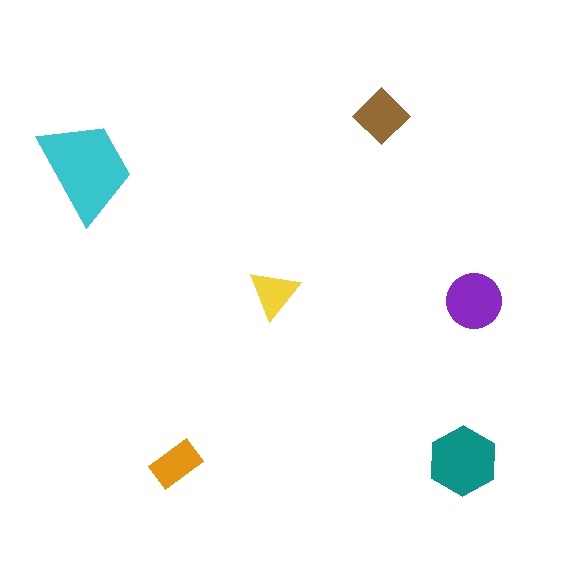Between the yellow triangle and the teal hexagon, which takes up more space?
The teal hexagon.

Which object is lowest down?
The orange rectangle is bottommost.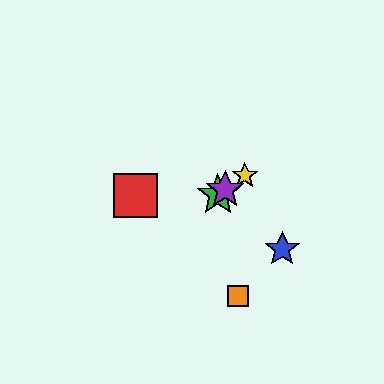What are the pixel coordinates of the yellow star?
The yellow star is at (245, 176).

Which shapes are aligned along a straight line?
The green star, the yellow star, the purple star are aligned along a straight line.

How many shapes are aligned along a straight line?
3 shapes (the green star, the yellow star, the purple star) are aligned along a straight line.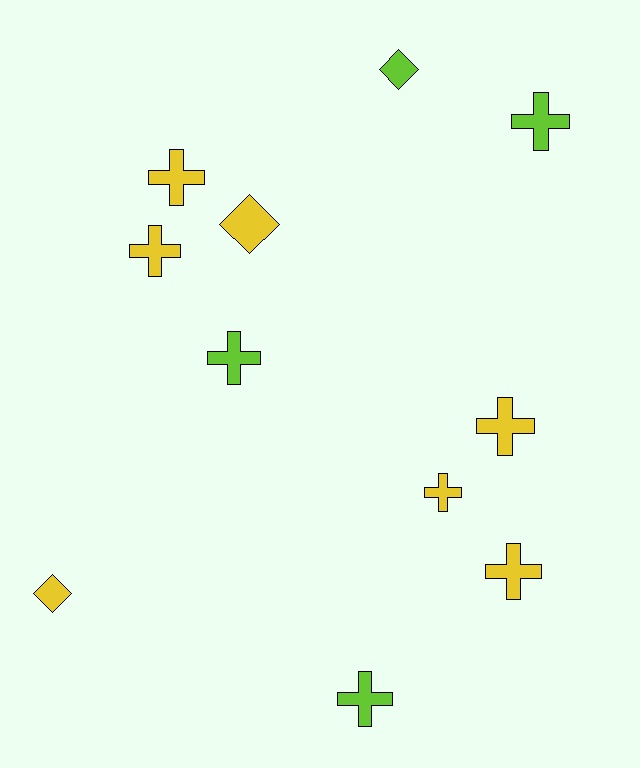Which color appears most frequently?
Yellow, with 7 objects.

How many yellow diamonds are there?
There are 2 yellow diamonds.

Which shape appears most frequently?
Cross, with 8 objects.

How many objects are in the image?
There are 11 objects.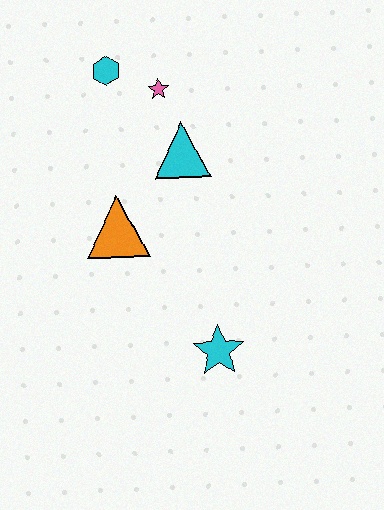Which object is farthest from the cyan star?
The cyan hexagon is farthest from the cyan star.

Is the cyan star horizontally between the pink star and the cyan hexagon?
No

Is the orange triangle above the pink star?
No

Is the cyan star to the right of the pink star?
Yes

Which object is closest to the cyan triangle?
The pink star is closest to the cyan triangle.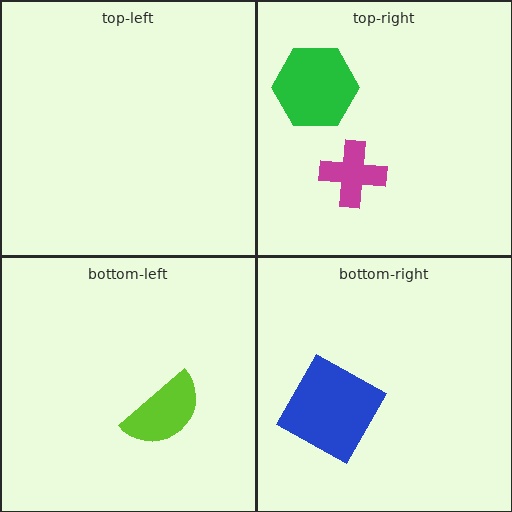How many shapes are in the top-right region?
2.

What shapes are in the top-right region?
The magenta cross, the green hexagon.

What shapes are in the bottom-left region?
The lime semicircle.